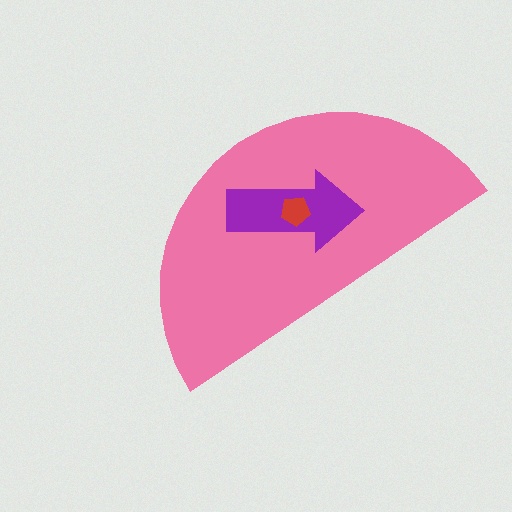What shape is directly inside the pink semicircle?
The purple arrow.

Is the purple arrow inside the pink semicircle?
Yes.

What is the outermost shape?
The pink semicircle.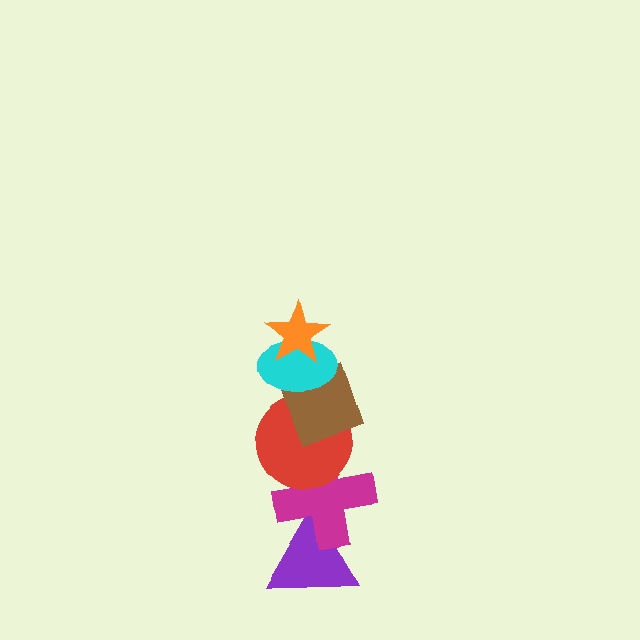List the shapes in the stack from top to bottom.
From top to bottom: the orange star, the cyan ellipse, the brown diamond, the red circle, the magenta cross, the purple triangle.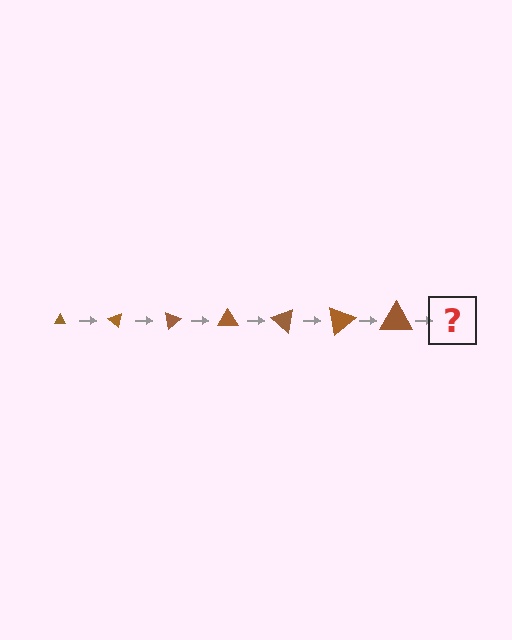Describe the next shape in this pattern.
It should be a triangle, larger than the previous one and rotated 280 degrees from the start.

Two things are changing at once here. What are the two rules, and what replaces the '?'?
The two rules are that the triangle grows larger each step and it rotates 40 degrees each step. The '?' should be a triangle, larger than the previous one and rotated 280 degrees from the start.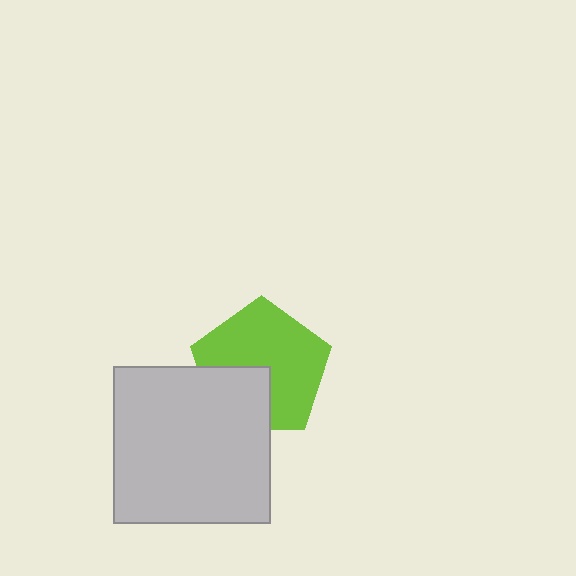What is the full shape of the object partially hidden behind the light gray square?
The partially hidden object is a lime pentagon.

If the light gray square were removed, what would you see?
You would see the complete lime pentagon.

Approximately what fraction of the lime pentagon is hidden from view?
Roughly 32% of the lime pentagon is hidden behind the light gray square.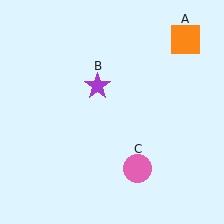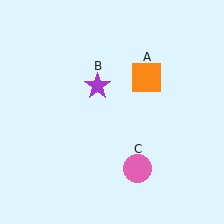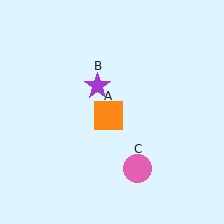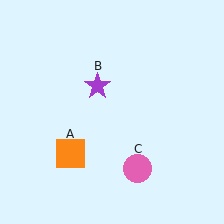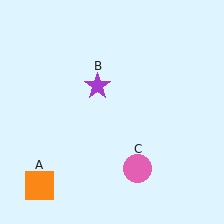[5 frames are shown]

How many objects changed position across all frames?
1 object changed position: orange square (object A).